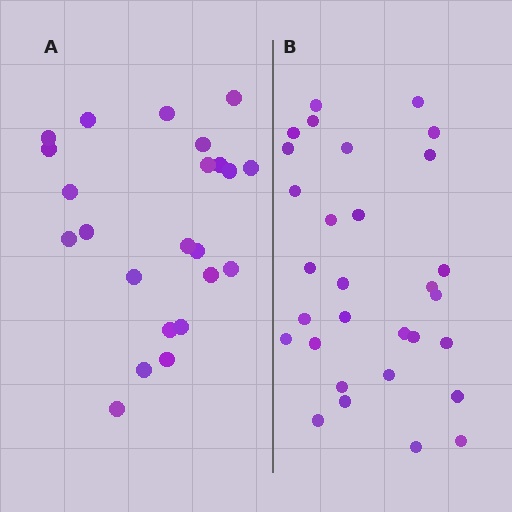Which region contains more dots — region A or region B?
Region B (the right region) has more dots.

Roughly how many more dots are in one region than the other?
Region B has roughly 8 or so more dots than region A.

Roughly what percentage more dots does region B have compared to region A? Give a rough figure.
About 30% more.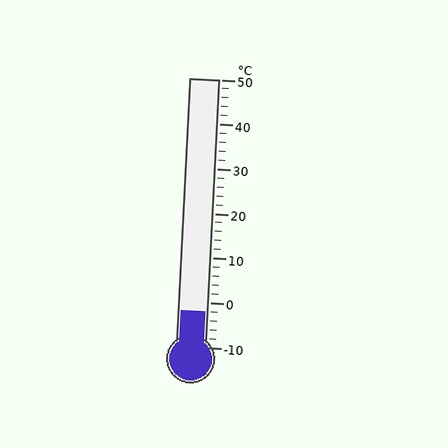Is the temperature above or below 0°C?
The temperature is below 0°C.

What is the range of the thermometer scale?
The thermometer scale ranges from -10°C to 50°C.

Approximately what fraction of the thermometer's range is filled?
The thermometer is filled to approximately 15% of its range.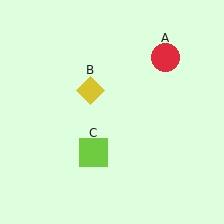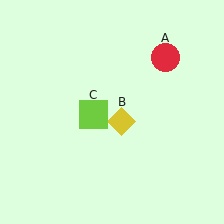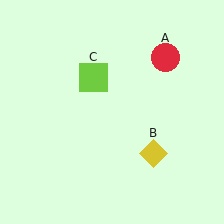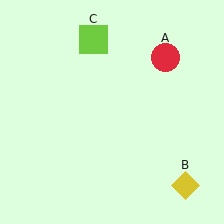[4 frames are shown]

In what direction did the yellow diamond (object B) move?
The yellow diamond (object B) moved down and to the right.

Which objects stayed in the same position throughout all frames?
Red circle (object A) remained stationary.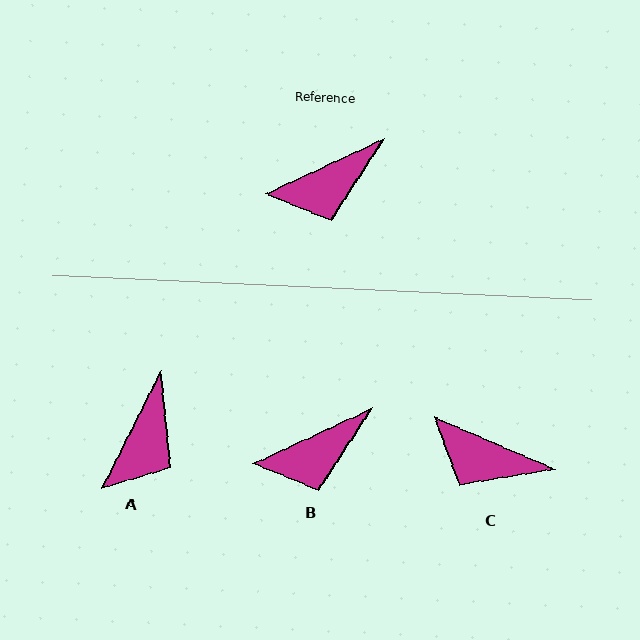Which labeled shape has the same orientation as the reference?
B.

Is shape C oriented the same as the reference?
No, it is off by about 48 degrees.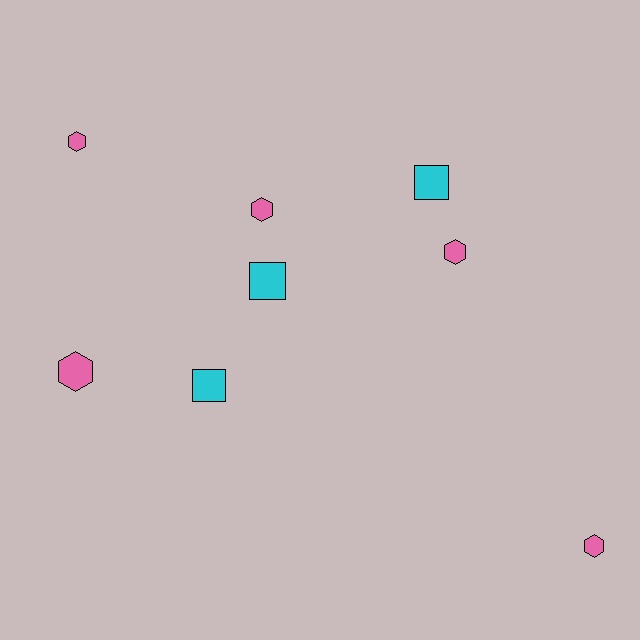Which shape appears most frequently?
Hexagon, with 5 objects.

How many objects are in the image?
There are 8 objects.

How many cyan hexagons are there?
There are no cyan hexagons.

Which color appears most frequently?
Pink, with 5 objects.